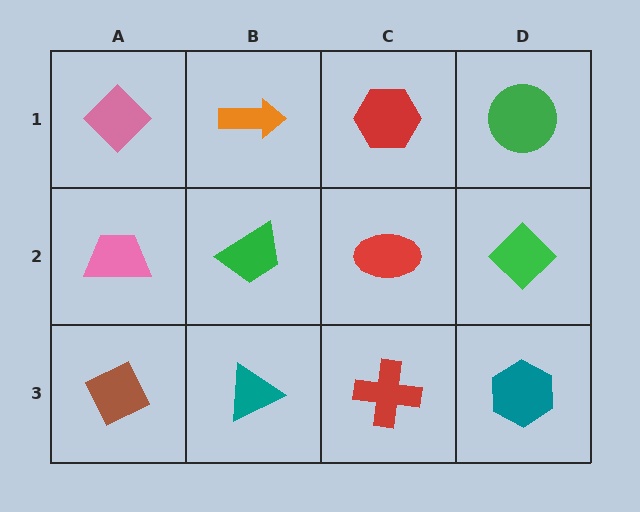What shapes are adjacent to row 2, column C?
A red hexagon (row 1, column C), a red cross (row 3, column C), a green trapezoid (row 2, column B), a green diamond (row 2, column D).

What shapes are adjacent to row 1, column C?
A red ellipse (row 2, column C), an orange arrow (row 1, column B), a green circle (row 1, column D).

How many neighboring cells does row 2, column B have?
4.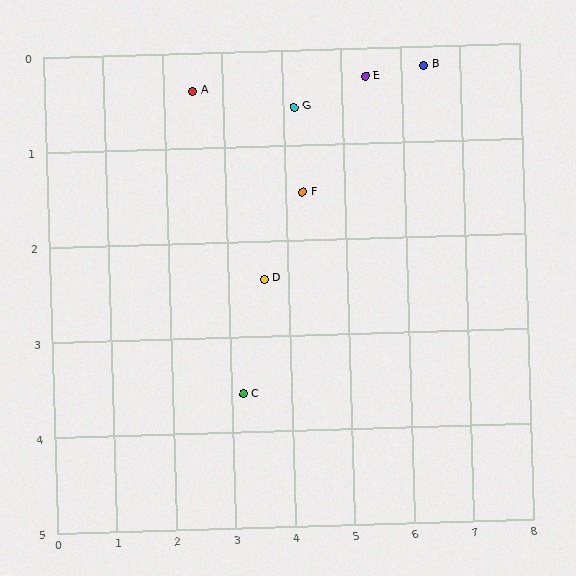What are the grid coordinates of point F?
Point F is at approximately (4.3, 1.5).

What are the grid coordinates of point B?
Point B is at approximately (6.4, 0.2).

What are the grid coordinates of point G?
Point G is at approximately (4.2, 0.6).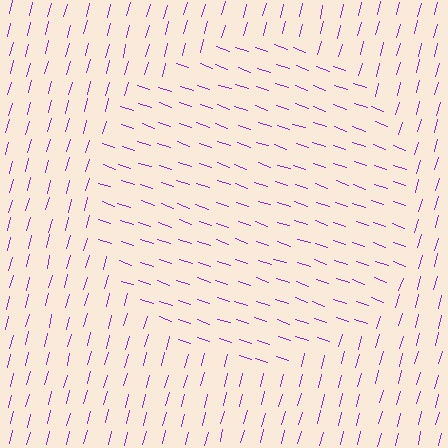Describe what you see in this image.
The image is filled with small purple line segments. A circle region in the image has lines oriented differently from the surrounding lines, creating a visible texture boundary.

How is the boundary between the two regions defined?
The boundary is defined purely by a change in line orientation (approximately 86 degrees difference). All lines are the same color and thickness.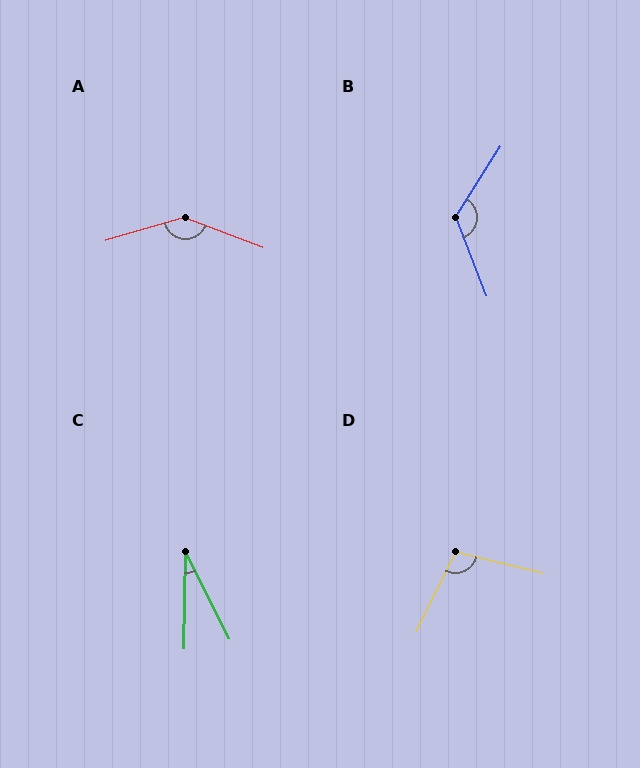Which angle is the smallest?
C, at approximately 28 degrees.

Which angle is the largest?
A, at approximately 143 degrees.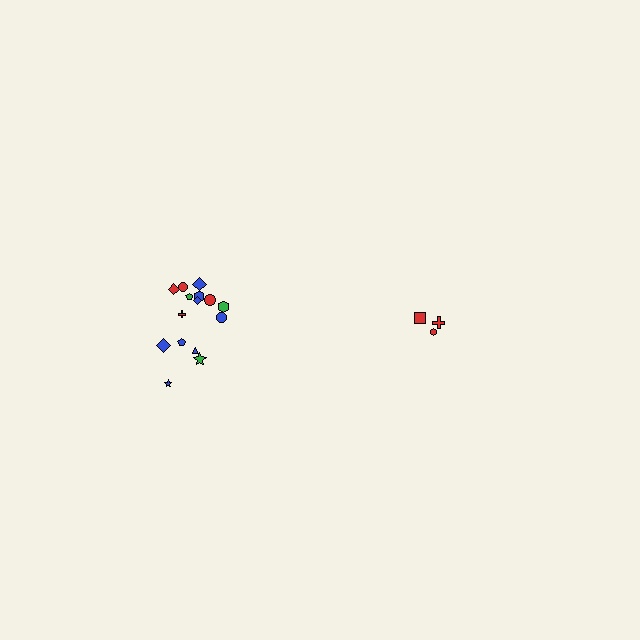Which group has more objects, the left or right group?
The left group.